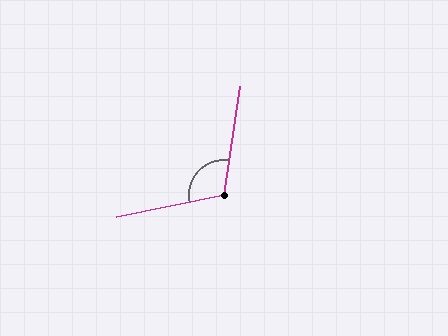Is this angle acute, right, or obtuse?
It is obtuse.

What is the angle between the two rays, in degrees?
Approximately 111 degrees.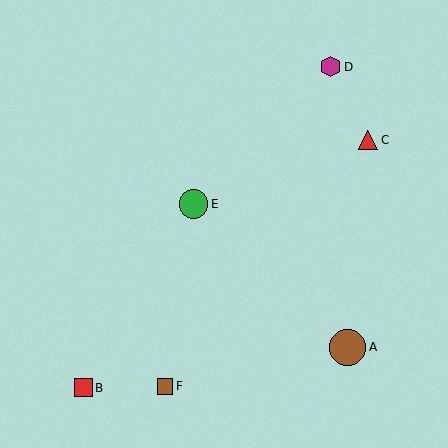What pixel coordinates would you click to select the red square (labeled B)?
Click at (83, 388) to select the red square B.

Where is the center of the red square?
The center of the red square is at (83, 388).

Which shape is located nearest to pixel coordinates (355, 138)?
The red triangle (labeled C) at (368, 140) is nearest to that location.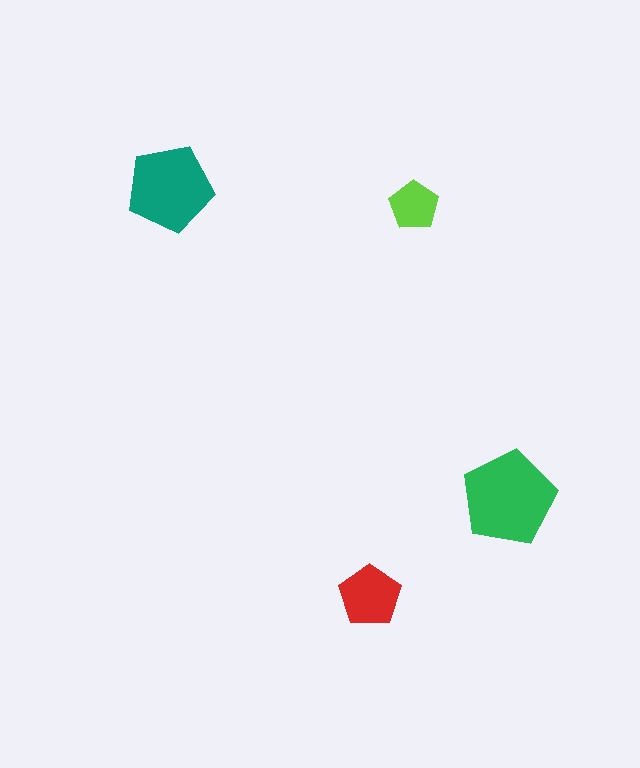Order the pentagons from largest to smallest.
the green one, the teal one, the red one, the lime one.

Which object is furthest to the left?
The teal pentagon is leftmost.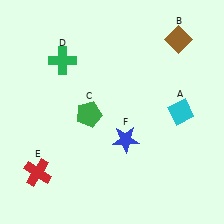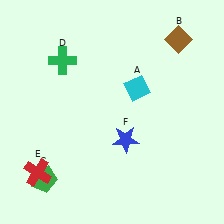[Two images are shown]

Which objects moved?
The objects that moved are: the cyan diamond (A), the green pentagon (C).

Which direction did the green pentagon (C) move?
The green pentagon (C) moved down.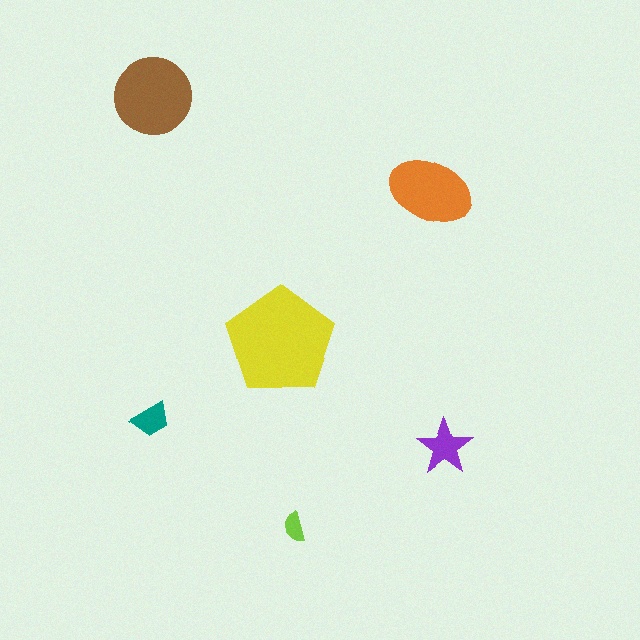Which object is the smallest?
The lime semicircle.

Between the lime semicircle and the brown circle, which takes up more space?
The brown circle.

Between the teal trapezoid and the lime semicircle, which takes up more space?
The teal trapezoid.